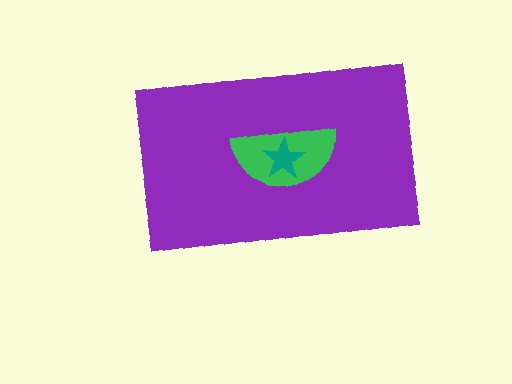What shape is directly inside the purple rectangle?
The green semicircle.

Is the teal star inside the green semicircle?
Yes.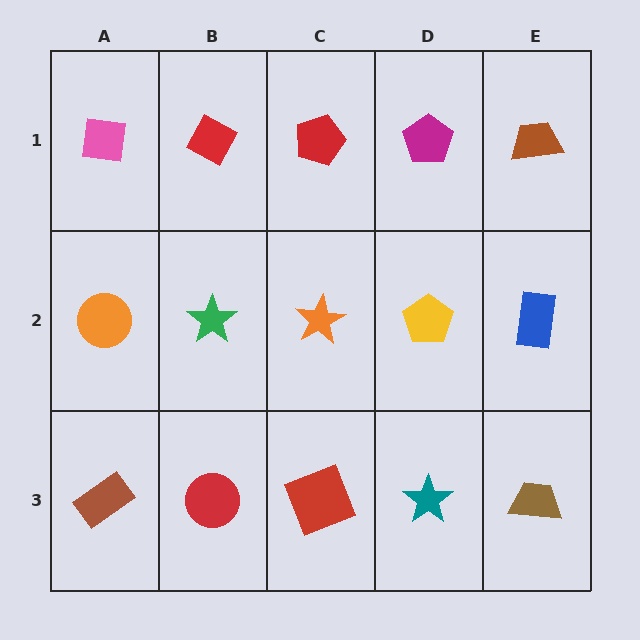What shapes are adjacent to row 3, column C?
An orange star (row 2, column C), a red circle (row 3, column B), a teal star (row 3, column D).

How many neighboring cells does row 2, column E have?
3.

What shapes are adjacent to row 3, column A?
An orange circle (row 2, column A), a red circle (row 3, column B).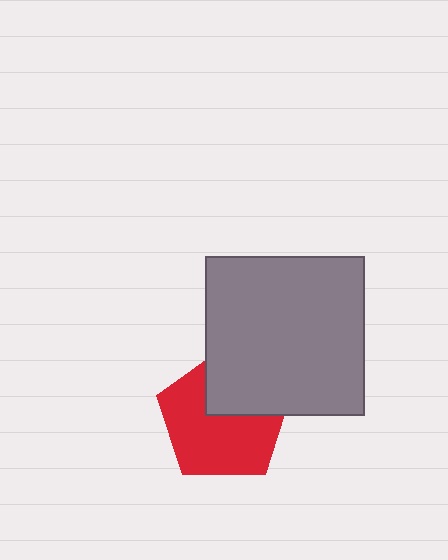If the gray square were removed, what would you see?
You would see the complete red pentagon.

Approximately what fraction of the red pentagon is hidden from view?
Roughly 34% of the red pentagon is hidden behind the gray square.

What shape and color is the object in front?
The object in front is a gray square.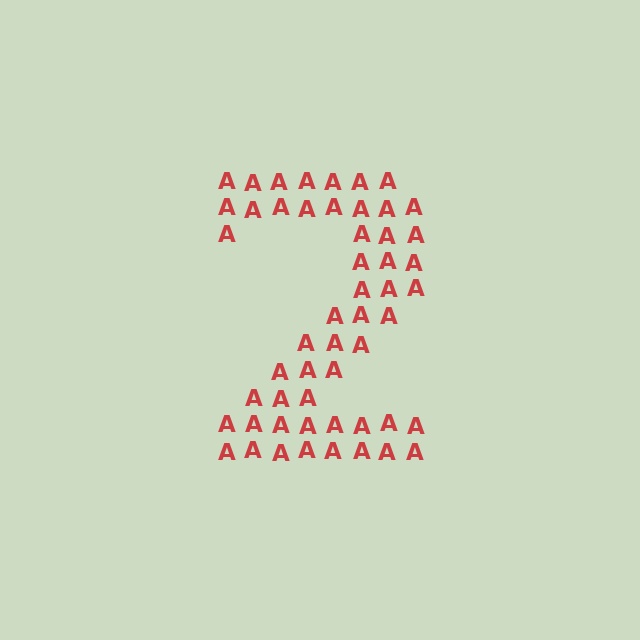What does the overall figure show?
The overall figure shows the digit 2.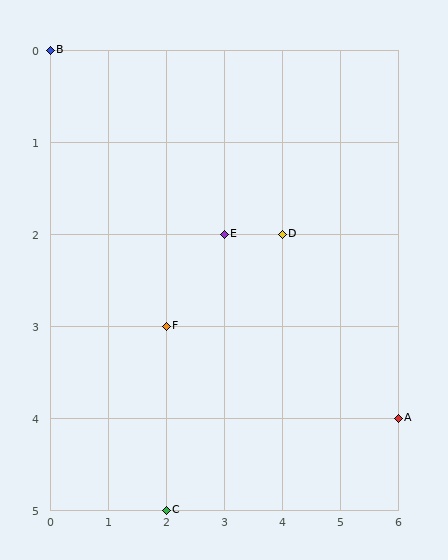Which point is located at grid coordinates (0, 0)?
Point B is at (0, 0).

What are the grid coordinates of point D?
Point D is at grid coordinates (4, 2).